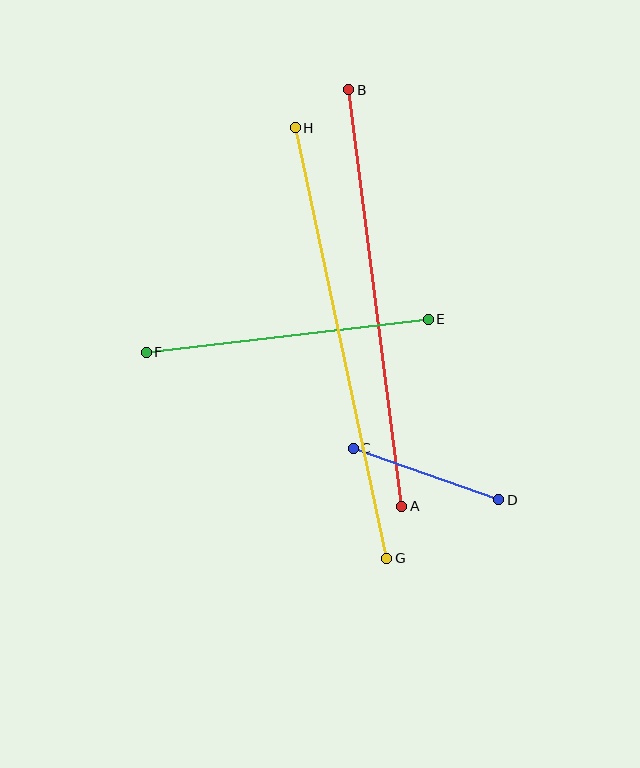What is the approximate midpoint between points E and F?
The midpoint is at approximately (287, 336) pixels.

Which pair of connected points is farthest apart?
Points G and H are farthest apart.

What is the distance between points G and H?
The distance is approximately 440 pixels.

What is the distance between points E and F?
The distance is approximately 284 pixels.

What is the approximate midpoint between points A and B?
The midpoint is at approximately (375, 298) pixels.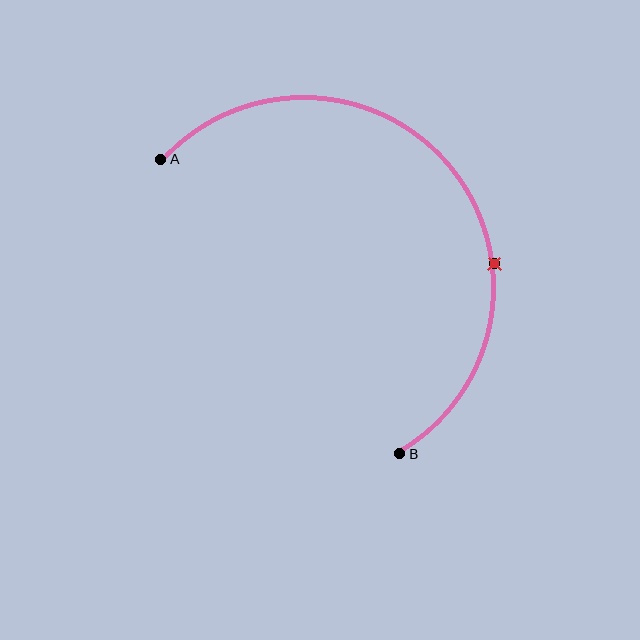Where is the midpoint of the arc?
The arc midpoint is the point on the curve farthest from the straight line joining A and B. It sits above and to the right of that line.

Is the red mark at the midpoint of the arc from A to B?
No. The red mark lies on the arc but is closer to endpoint B. The arc midpoint would be at the point on the curve equidistant along the arc from both A and B.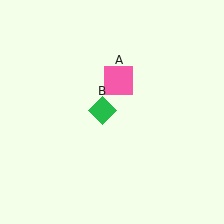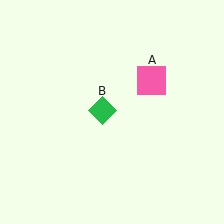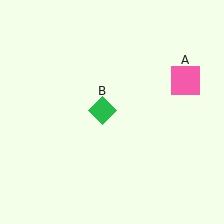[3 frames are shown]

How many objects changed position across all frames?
1 object changed position: pink square (object A).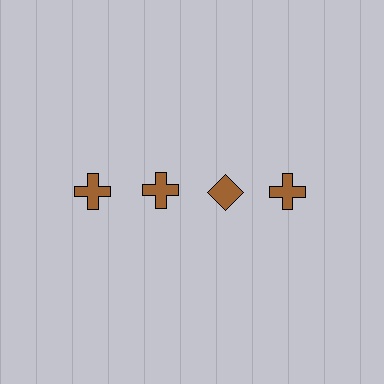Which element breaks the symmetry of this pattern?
The brown diamond in the top row, center column breaks the symmetry. All other shapes are brown crosses.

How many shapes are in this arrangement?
There are 4 shapes arranged in a grid pattern.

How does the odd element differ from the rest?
It has a different shape: diamond instead of cross.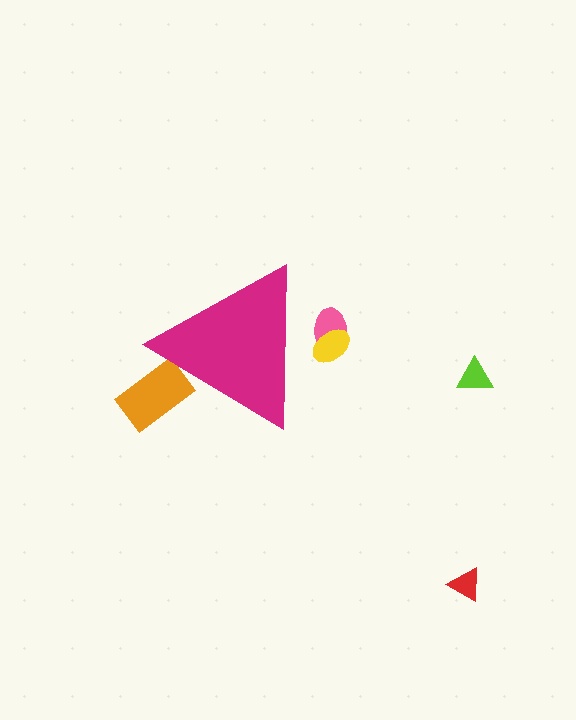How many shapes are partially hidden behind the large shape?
3 shapes are partially hidden.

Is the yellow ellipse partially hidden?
Yes, the yellow ellipse is partially hidden behind the magenta triangle.